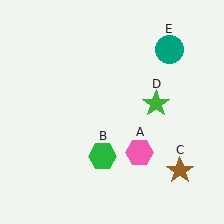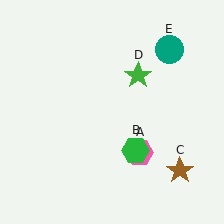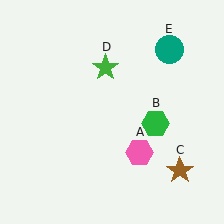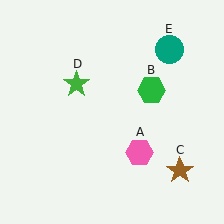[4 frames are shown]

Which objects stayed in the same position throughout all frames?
Pink hexagon (object A) and brown star (object C) and teal circle (object E) remained stationary.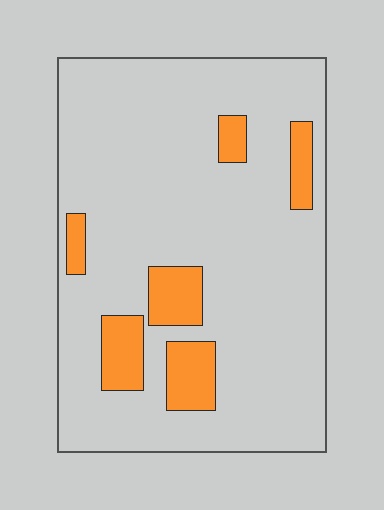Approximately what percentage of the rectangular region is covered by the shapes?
Approximately 15%.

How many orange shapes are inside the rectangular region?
6.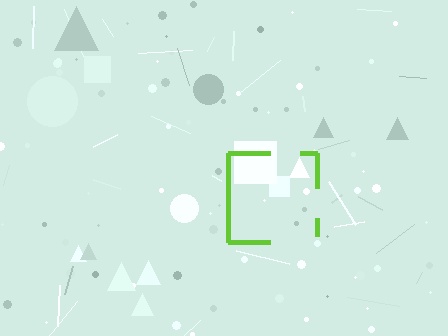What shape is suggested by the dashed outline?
The dashed outline suggests a square.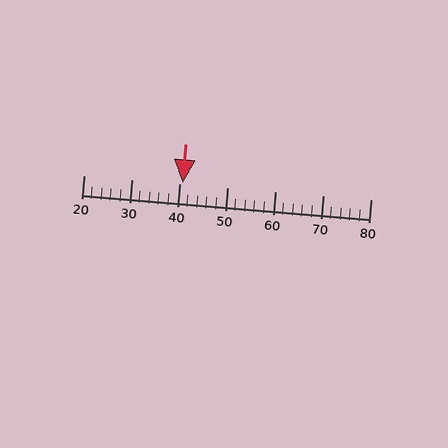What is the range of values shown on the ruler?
The ruler shows values from 20 to 80.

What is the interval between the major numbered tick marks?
The major tick marks are spaced 10 units apart.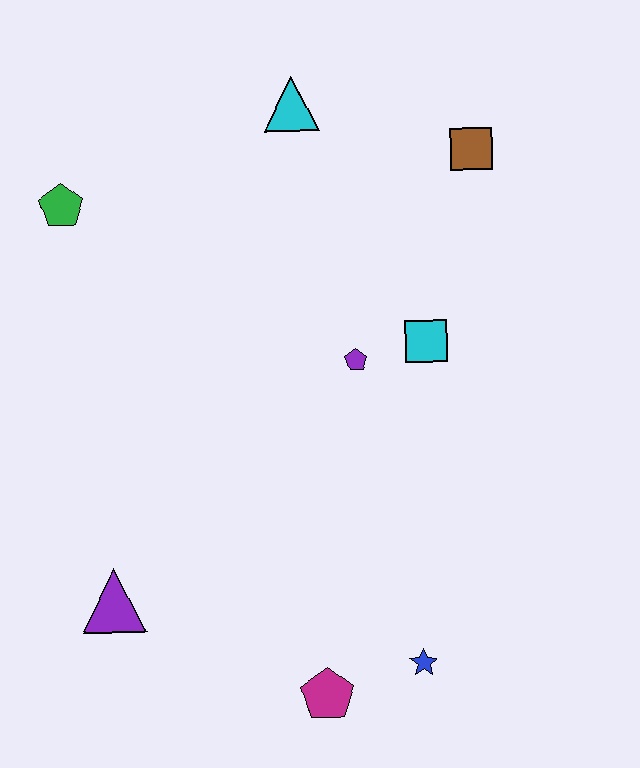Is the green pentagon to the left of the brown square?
Yes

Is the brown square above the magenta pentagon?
Yes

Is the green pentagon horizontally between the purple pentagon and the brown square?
No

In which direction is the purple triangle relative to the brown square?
The purple triangle is below the brown square.